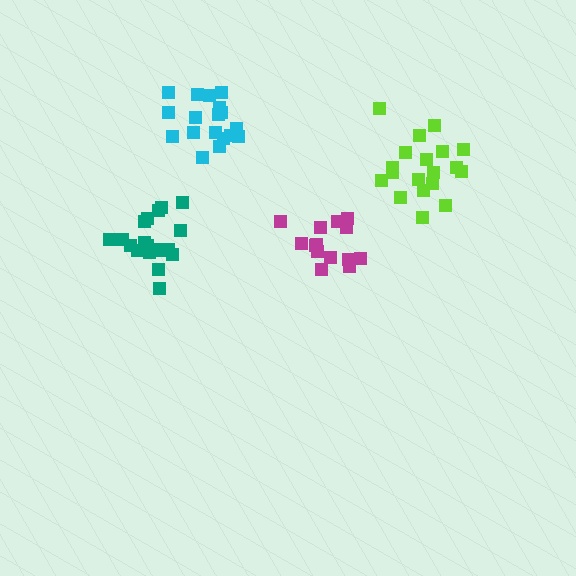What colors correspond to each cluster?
The clusters are colored: cyan, magenta, teal, lime.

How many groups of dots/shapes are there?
There are 4 groups.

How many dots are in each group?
Group 1: 18 dots, Group 2: 14 dots, Group 3: 20 dots, Group 4: 19 dots (71 total).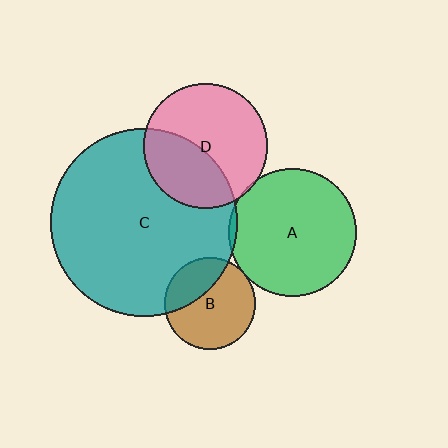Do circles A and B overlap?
Yes.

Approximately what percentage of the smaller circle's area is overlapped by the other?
Approximately 5%.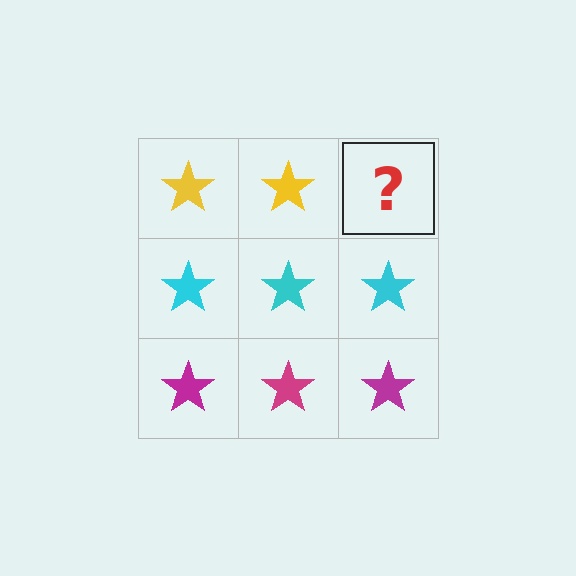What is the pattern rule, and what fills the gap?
The rule is that each row has a consistent color. The gap should be filled with a yellow star.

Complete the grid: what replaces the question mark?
The question mark should be replaced with a yellow star.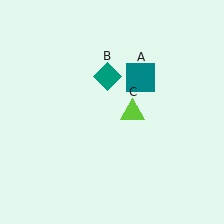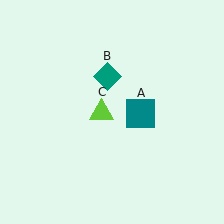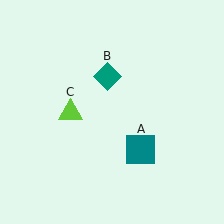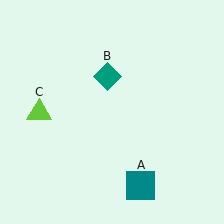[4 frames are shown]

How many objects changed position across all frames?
2 objects changed position: teal square (object A), lime triangle (object C).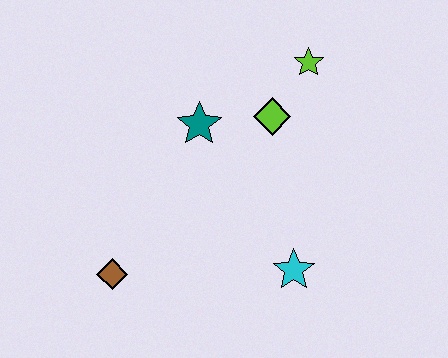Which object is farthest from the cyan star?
The lime star is farthest from the cyan star.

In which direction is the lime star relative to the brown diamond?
The lime star is above the brown diamond.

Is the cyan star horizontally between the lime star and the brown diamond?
Yes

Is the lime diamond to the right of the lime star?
No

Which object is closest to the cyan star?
The lime diamond is closest to the cyan star.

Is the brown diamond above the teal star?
No